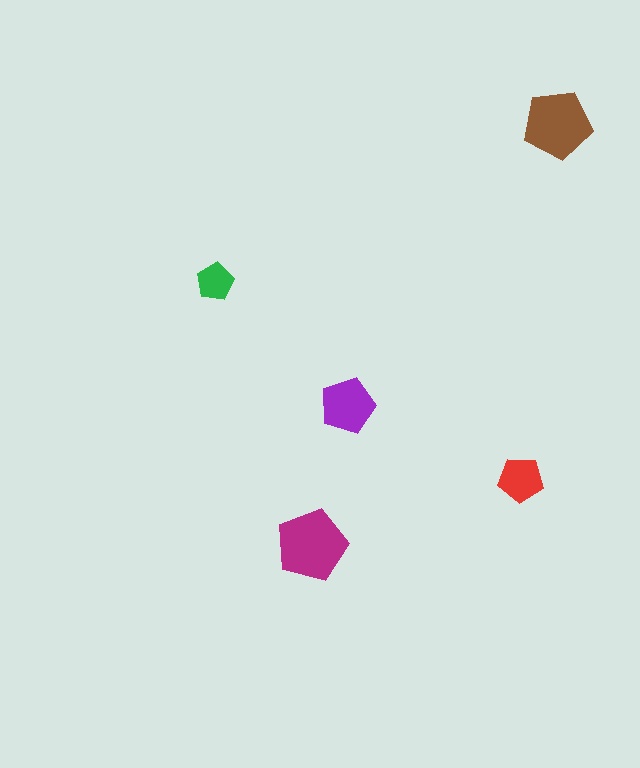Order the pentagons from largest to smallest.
the magenta one, the brown one, the purple one, the red one, the green one.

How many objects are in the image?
There are 5 objects in the image.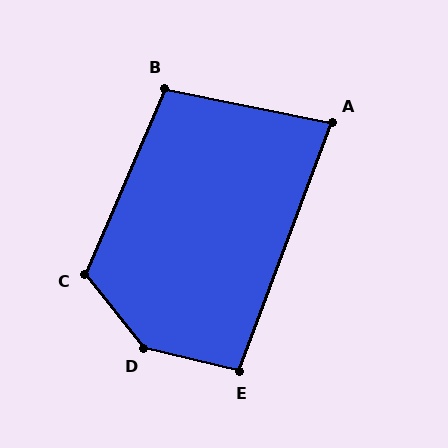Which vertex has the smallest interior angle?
A, at approximately 81 degrees.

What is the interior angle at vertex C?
Approximately 118 degrees (obtuse).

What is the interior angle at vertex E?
Approximately 97 degrees (obtuse).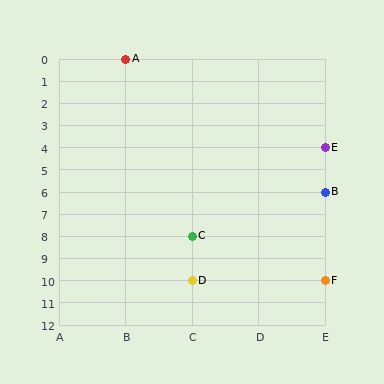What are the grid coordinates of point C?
Point C is at grid coordinates (C, 8).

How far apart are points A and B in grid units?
Points A and B are 3 columns and 6 rows apart (about 6.7 grid units diagonally).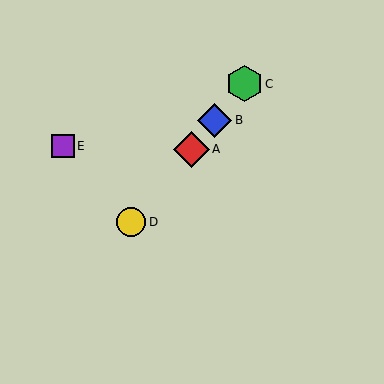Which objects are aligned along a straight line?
Objects A, B, C, D are aligned along a straight line.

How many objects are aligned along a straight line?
4 objects (A, B, C, D) are aligned along a straight line.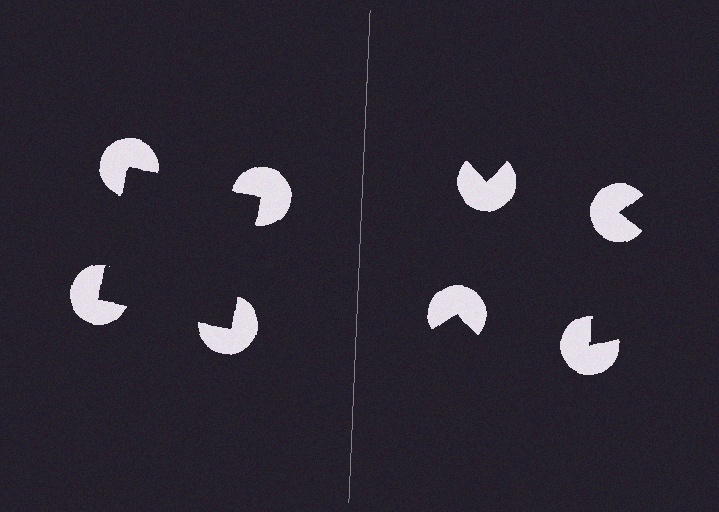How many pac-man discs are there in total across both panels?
8 — 4 on each side.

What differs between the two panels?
The pac-man discs are positioned identically on both sides; only the wedge orientations differ. On the left they align to a square; on the right they are misaligned.